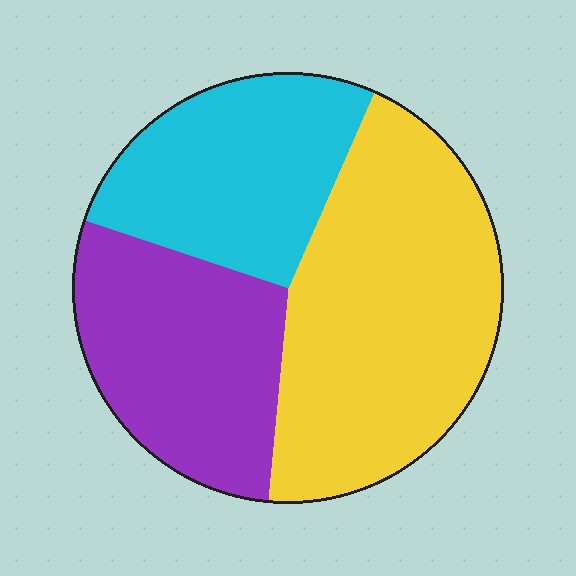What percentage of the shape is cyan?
Cyan covers around 25% of the shape.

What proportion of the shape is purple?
Purple takes up about one quarter (1/4) of the shape.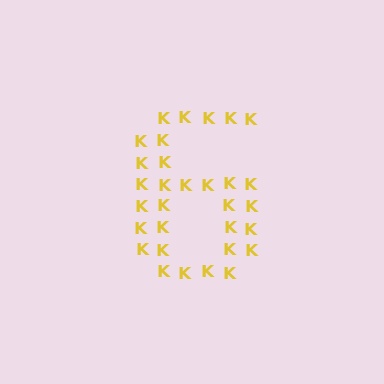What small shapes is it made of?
It is made of small letter K's.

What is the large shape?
The large shape is the digit 6.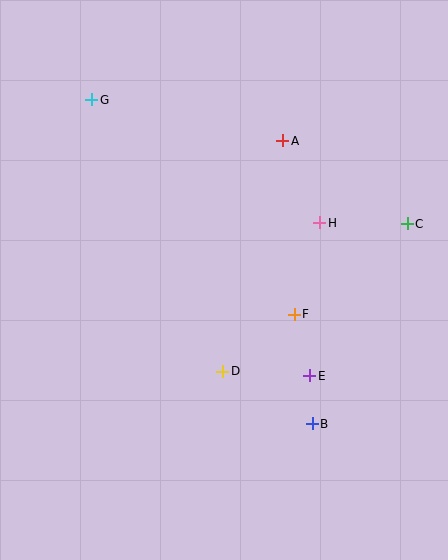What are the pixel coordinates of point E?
Point E is at (310, 376).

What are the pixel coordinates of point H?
Point H is at (320, 223).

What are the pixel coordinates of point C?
Point C is at (407, 224).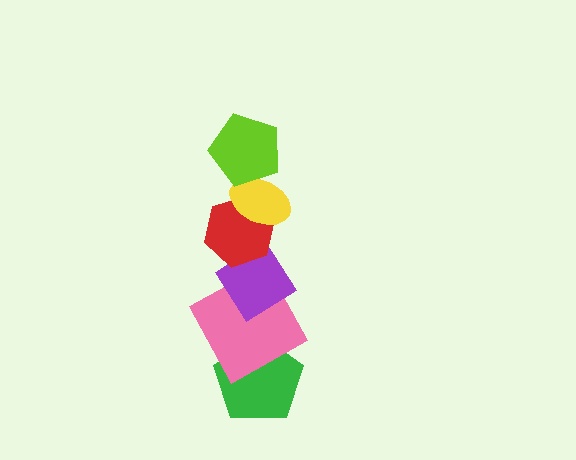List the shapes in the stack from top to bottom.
From top to bottom: the lime pentagon, the yellow ellipse, the red hexagon, the purple diamond, the pink square, the green pentagon.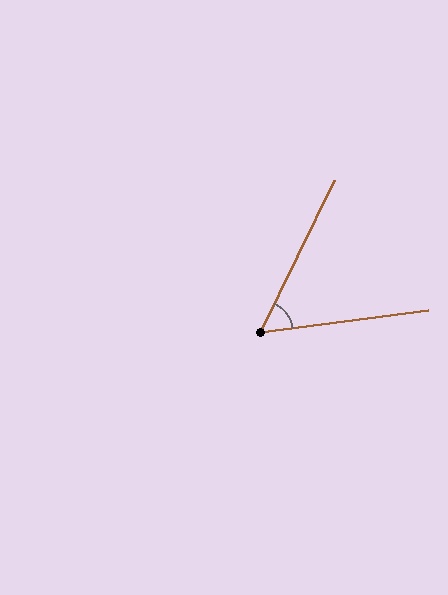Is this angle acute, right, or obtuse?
It is acute.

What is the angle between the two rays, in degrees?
Approximately 57 degrees.